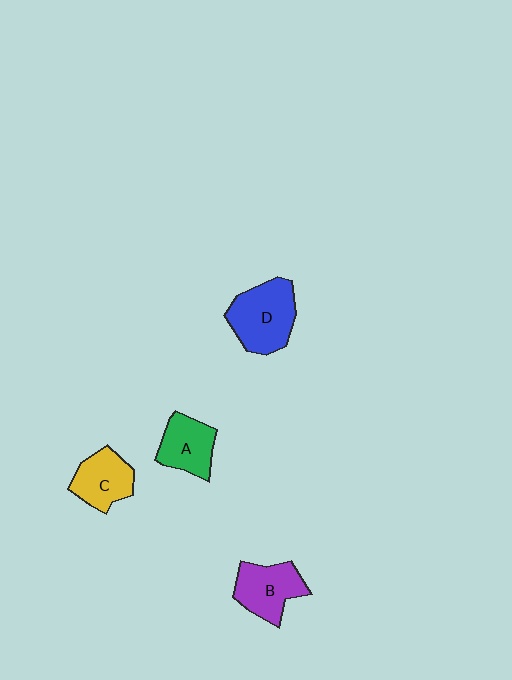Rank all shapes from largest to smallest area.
From largest to smallest: D (blue), B (purple), C (yellow), A (green).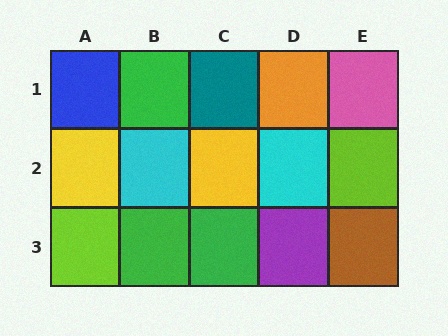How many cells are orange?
1 cell is orange.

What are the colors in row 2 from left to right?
Yellow, cyan, yellow, cyan, lime.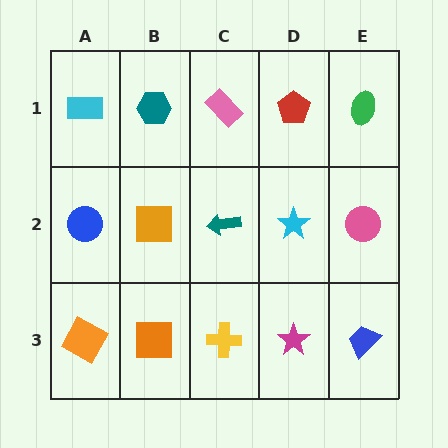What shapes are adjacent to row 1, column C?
A teal arrow (row 2, column C), a teal hexagon (row 1, column B), a red pentagon (row 1, column D).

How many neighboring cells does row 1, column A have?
2.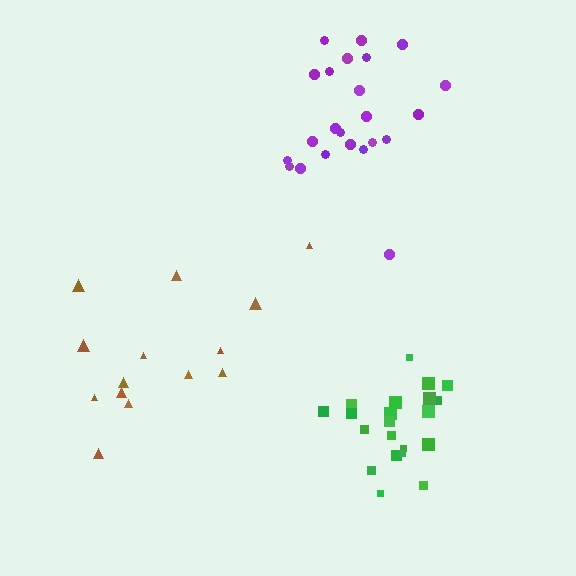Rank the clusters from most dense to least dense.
green, purple, brown.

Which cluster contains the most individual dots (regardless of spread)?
Purple (23).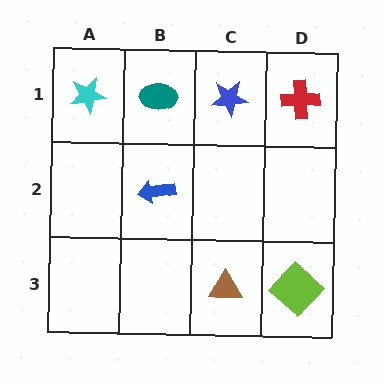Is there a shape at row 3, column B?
No, that cell is empty.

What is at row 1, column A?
A cyan star.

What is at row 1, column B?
A teal ellipse.